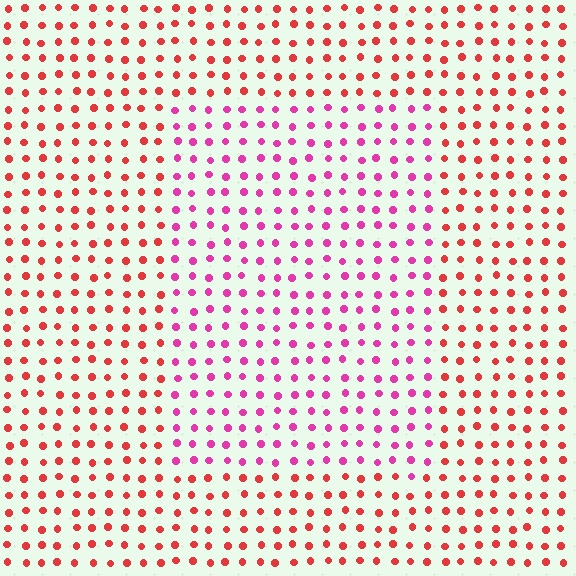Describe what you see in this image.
The image is filled with small red elements in a uniform arrangement. A rectangle-shaped region is visible where the elements are tinted to a slightly different hue, forming a subtle color boundary.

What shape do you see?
I see a rectangle.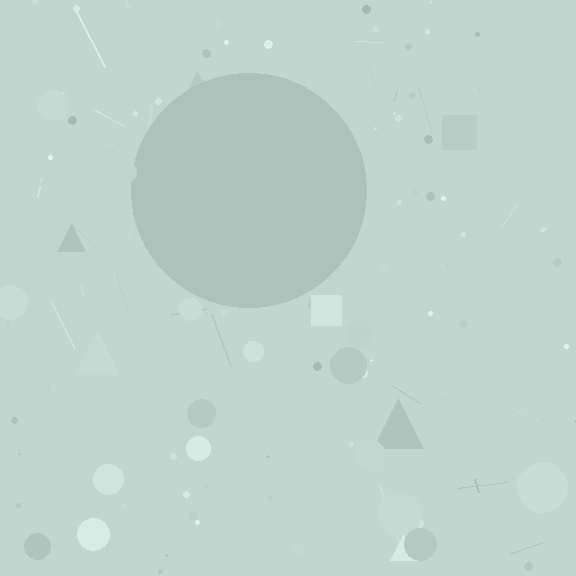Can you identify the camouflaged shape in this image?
The camouflaged shape is a circle.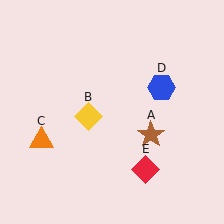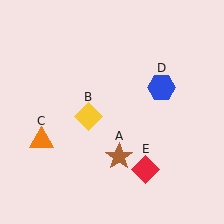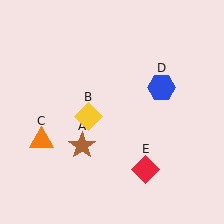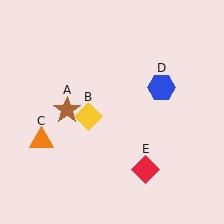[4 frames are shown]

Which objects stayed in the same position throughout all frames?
Yellow diamond (object B) and orange triangle (object C) and blue hexagon (object D) and red diamond (object E) remained stationary.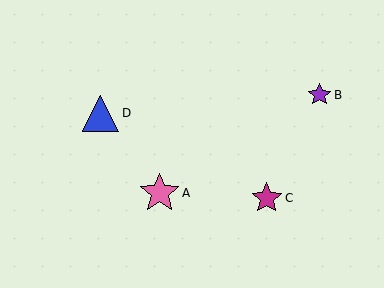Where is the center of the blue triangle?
The center of the blue triangle is at (101, 113).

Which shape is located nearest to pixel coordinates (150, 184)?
The pink star (labeled A) at (160, 193) is nearest to that location.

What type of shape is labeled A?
Shape A is a pink star.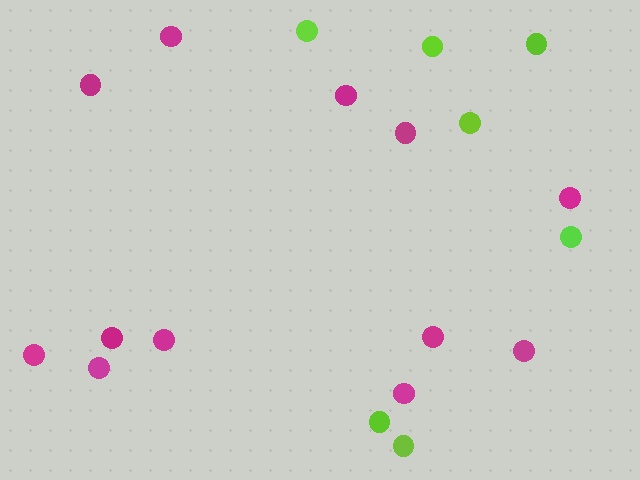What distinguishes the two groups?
There are 2 groups: one group of magenta circles (12) and one group of lime circles (7).